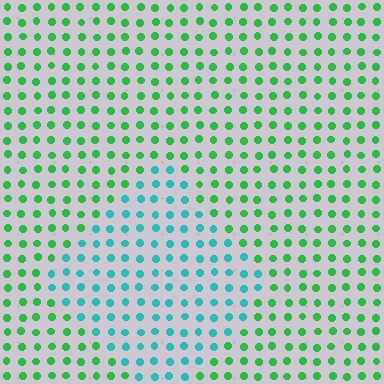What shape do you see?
I see a diamond.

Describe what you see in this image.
The image is filled with small green elements in a uniform arrangement. A diamond-shaped region is visible where the elements are tinted to a slightly different hue, forming a subtle color boundary.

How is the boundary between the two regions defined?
The boundary is defined purely by a slight shift in hue (about 48 degrees). Spacing, size, and orientation are identical on both sides.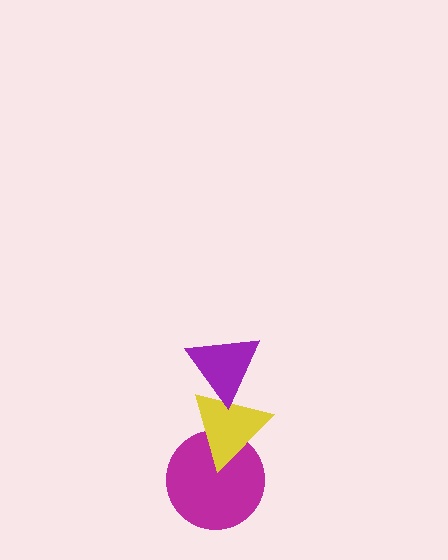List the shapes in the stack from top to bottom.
From top to bottom: the purple triangle, the yellow triangle, the magenta circle.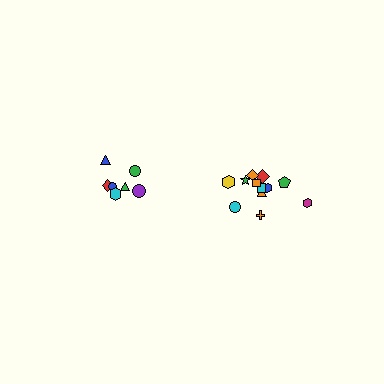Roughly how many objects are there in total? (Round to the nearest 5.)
Roughly 20 objects in total.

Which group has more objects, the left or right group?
The right group.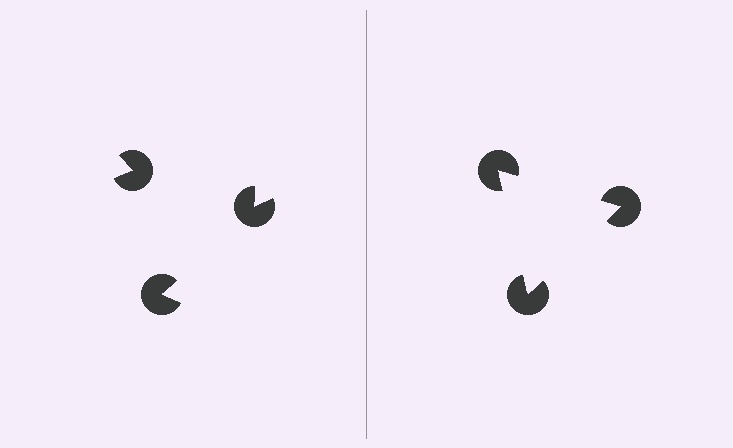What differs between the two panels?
The pac-man discs are positioned identically on both sides; only the wedge orientations differ. On the right they align to a triangle; on the left they are misaligned.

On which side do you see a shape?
An illusory triangle appears on the right side. On the left side the wedge cuts are rotated, so no coherent shape forms.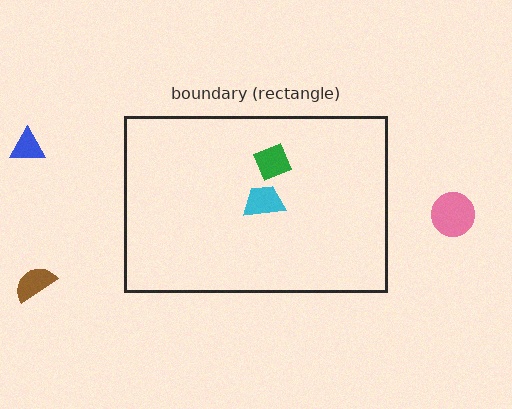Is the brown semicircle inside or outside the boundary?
Outside.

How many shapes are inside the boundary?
2 inside, 3 outside.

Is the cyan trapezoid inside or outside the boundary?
Inside.